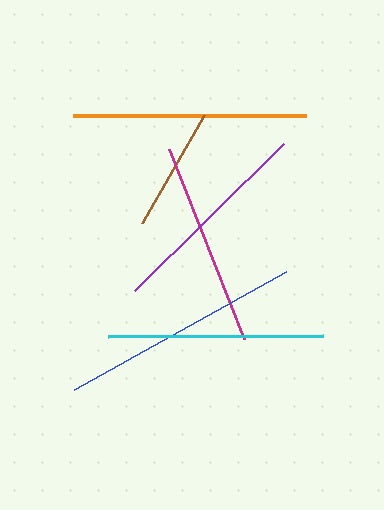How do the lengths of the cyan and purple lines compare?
The cyan and purple lines are approximately the same length.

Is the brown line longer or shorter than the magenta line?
The magenta line is longer than the brown line.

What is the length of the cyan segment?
The cyan segment is approximately 215 pixels long.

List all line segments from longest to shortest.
From longest to shortest: blue, orange, cyan, purple, magenta, brown.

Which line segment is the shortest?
The brown line is the shortest at approximately 125 pixels.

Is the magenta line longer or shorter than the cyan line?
The cyan line is longer than the magenta line.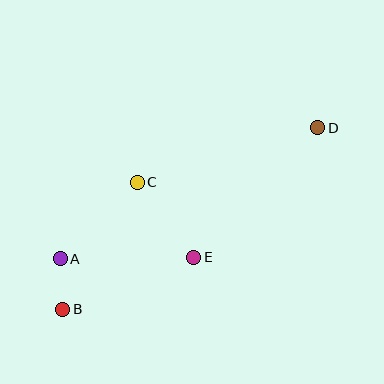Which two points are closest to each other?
Points A and B are closest to each other.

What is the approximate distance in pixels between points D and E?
The distance between D and E is approximately 179 pixels.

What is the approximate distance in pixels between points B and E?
The distance between B and E is approximately 141 pixels.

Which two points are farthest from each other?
Points B and D are farthest from each other.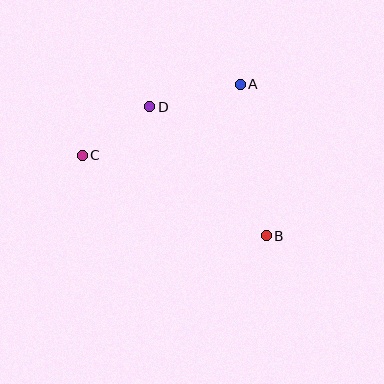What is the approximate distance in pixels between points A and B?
The distance between A and B is approximately 154 pixels.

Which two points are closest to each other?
Points C and D are closest to each other.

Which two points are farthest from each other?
Points B and C are farthest from each other.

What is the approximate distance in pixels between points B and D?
The distance between B and D is approximately 174 pixels.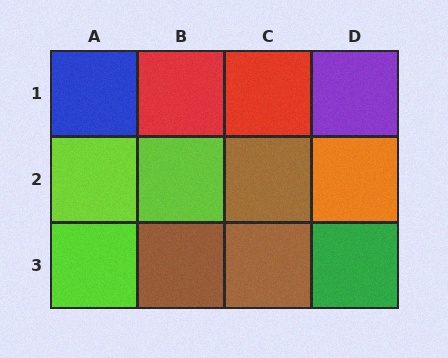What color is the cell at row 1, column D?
Purple.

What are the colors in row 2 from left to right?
Lime, lime, brown, orange.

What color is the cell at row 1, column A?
Blue.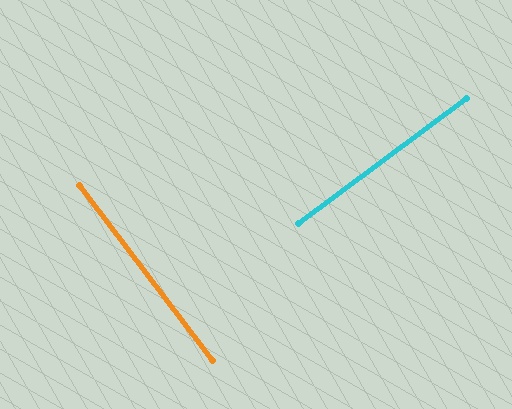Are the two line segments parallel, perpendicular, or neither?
Perpendicular — they meet at approximately 89°.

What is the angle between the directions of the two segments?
Approximately 89 degrees.